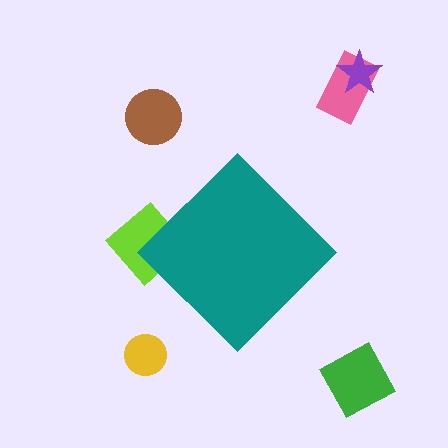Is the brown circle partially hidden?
No, the brown circle is fully visible.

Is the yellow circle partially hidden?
No, the yellow circle is fully visible.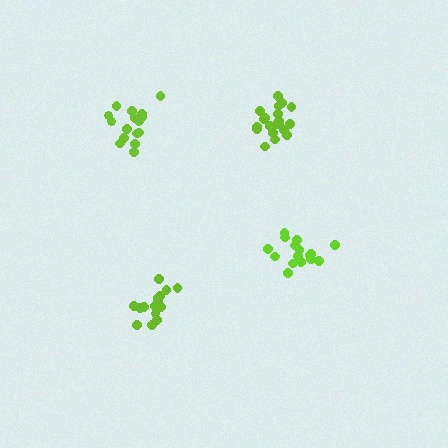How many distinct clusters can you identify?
There are 4 distinct clusters.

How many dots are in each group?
Group 1: 16 dots, Group 2: 20 dots, Group 3: 15 dots, Group 4: 16 dots (67 total).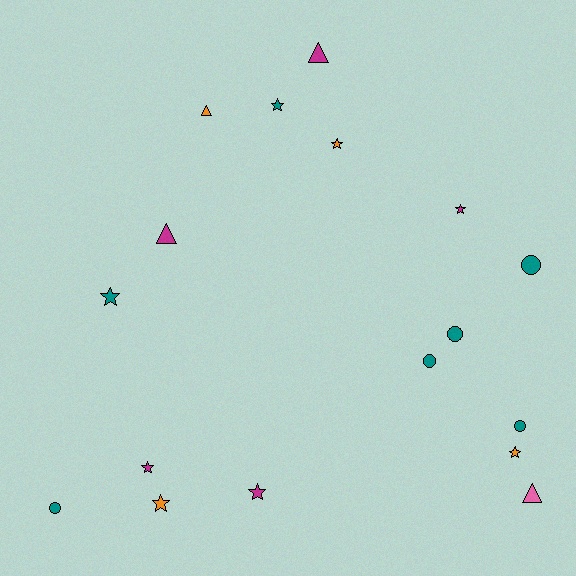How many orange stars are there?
There are 3 orange stars.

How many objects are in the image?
There are 17 objects.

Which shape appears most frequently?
Star, with 8 objects.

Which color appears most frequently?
Teal, with 7 objects.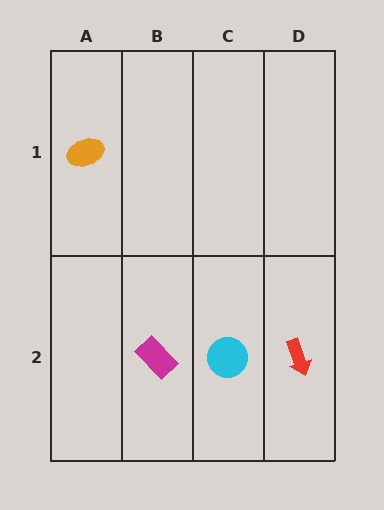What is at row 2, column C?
A cyan circle.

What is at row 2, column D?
A red arrow.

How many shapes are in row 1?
1 shape.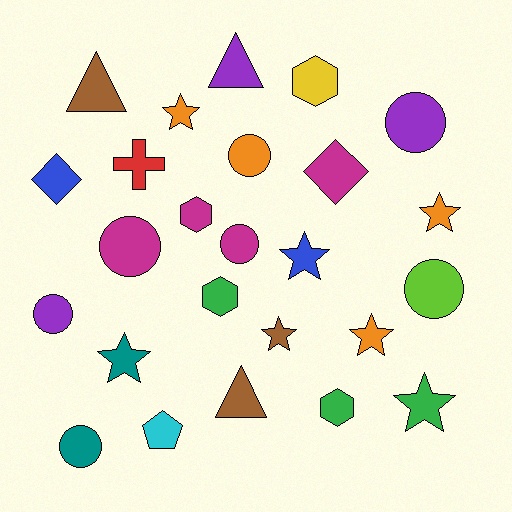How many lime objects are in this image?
There is 1 lime object.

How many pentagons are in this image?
There is 1 pentagon.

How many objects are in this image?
There are 25 objects.